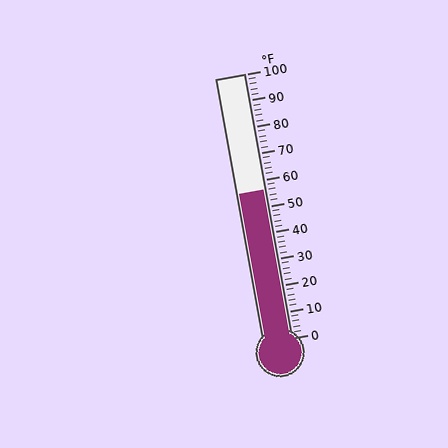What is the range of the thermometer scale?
The thermometer scale ranges from 0°F to 100°F.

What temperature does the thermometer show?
The thermometer shows approximately 56°F.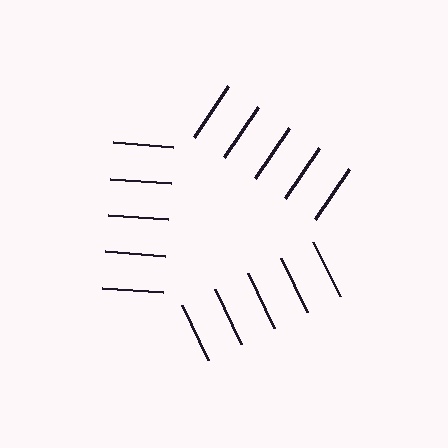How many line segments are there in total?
15 — 5 along each of the 3 edges.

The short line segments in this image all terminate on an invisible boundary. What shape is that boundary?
An illusory triangle — the line segments terminate on its edges but no continuous stroke is drawn.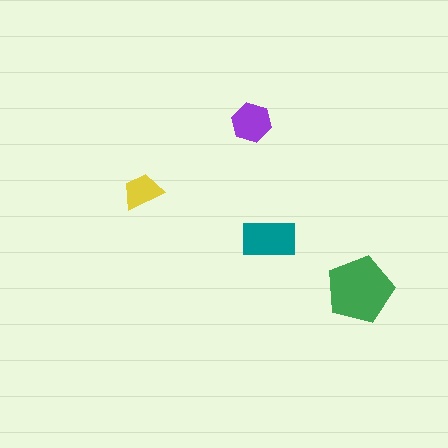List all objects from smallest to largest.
The yellow trapezoid, the purple hexagon, the teal rectangle, the green pentagon.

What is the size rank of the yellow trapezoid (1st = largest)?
4th.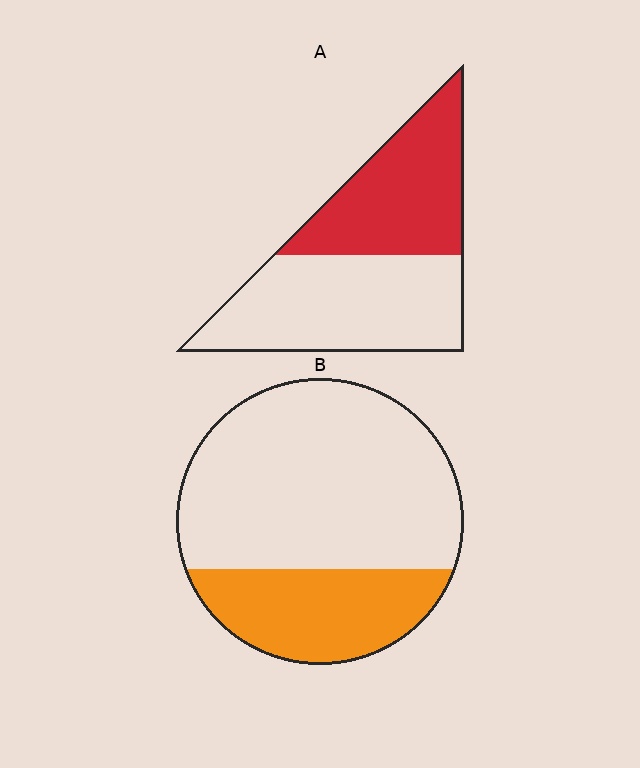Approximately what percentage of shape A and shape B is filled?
A is approximately 45% and B is approximately 30%.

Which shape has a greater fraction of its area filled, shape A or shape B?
Shape A.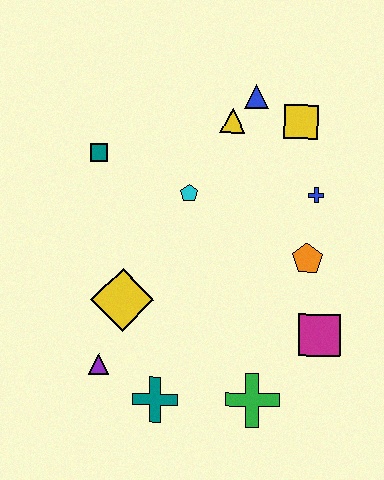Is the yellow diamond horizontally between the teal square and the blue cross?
Yes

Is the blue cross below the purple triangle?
No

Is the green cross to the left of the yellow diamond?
No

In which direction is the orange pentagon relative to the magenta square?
The orange pentagon is above the magenta square.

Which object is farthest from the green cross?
The blue triangle is farthest from the green cross.